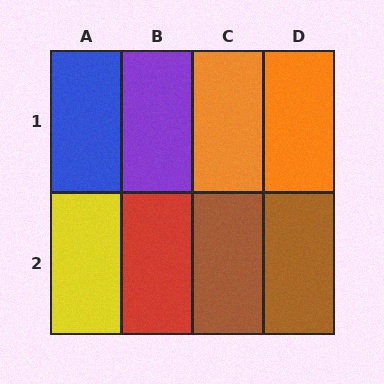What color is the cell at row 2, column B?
Red.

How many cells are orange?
2 cells are orange.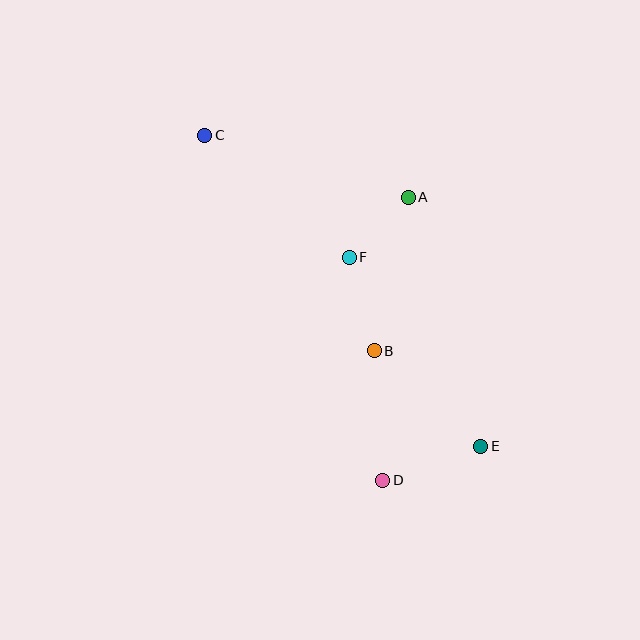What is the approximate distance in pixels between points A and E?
The distance between A and E is approximately 259 pixels.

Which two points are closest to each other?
Points A and F are closest to each other.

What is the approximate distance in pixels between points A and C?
The distance between A and C is approximately 212 pixels.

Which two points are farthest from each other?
Points C and E are farthest from each other.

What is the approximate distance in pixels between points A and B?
The distance between A and B is approximately 157 pixels.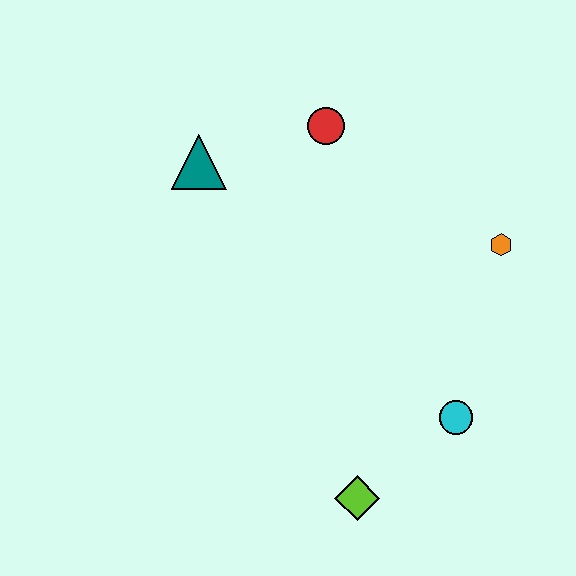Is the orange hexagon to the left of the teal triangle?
No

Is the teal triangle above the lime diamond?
Yes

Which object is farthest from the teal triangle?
The lime diamond is farthest from the teal triangle.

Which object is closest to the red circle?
The teal triangle is closest to the red circle.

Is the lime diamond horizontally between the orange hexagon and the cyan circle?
No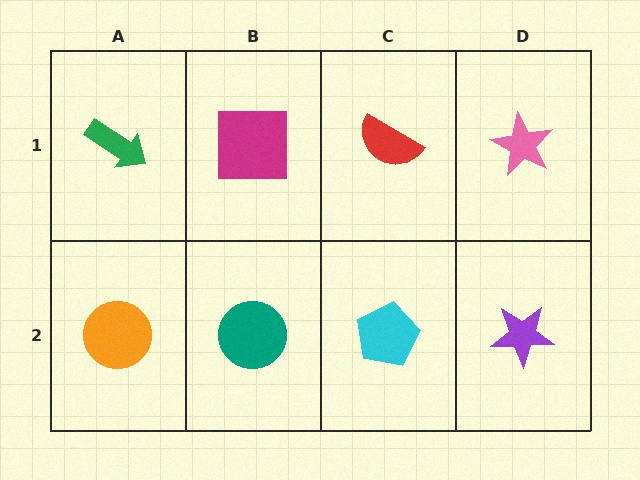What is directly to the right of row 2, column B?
A cyan pentagon.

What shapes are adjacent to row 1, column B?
A teal circle (row 2, column B), a green arrow (row 1, column A), a red semicircle (row 1, column C).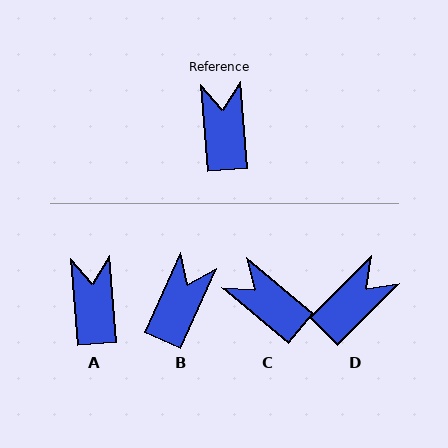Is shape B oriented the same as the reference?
No, it is off by about 28 degrees.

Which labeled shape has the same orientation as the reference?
A.